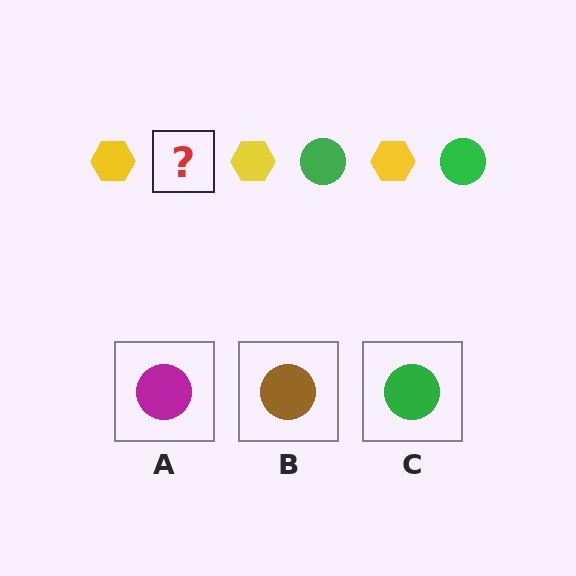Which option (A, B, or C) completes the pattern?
C.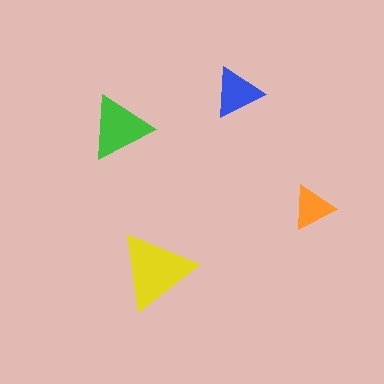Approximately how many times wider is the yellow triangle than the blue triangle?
About 1.5 times wider.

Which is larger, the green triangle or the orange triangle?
The green one.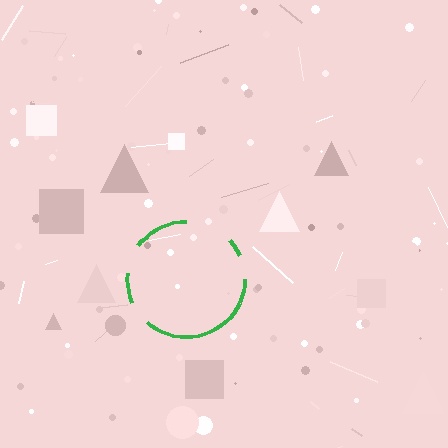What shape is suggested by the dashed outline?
The dashed outline suggests a circle.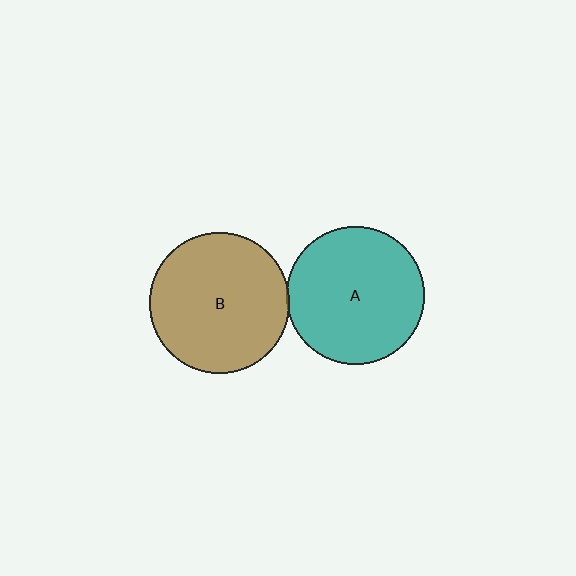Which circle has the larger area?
Circle B (brown).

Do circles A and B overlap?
Yes.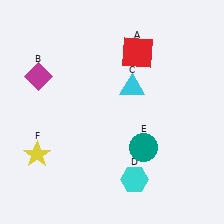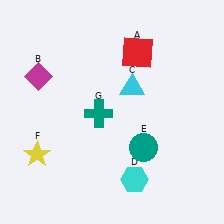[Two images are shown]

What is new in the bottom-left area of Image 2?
A teal cross (G) was added in the bottom-left area of Image 2.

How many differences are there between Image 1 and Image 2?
There is 1 difference between the two images.